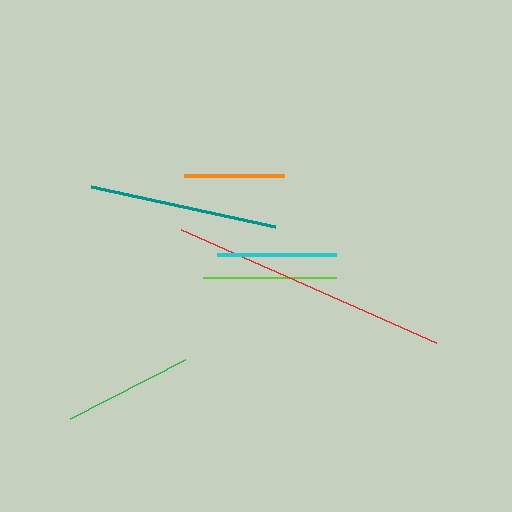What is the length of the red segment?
The red segment is approximately 279 pixels long.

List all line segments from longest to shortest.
From longest to shortest: red, teal, lime, green, cyan, orange.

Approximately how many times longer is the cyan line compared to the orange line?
The cyan line is approximately 1.2 times the length of the orange line.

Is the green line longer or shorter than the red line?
The red line is longer than the green line.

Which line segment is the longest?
The red line is the longest at approximately 279 pixels.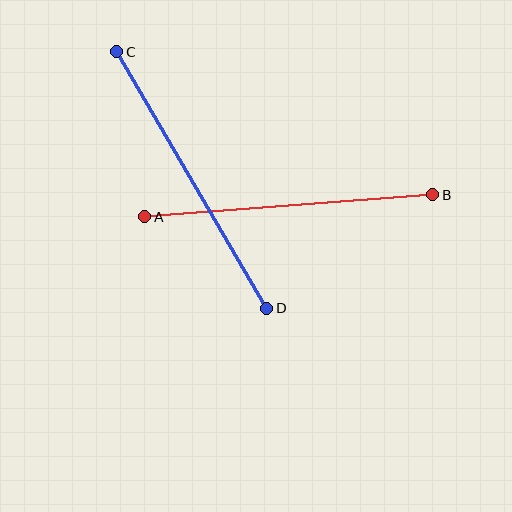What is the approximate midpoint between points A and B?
The midpoint is at approximately (289, 206) pixels.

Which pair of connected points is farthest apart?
Points C and D are farthest apart.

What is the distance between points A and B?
The distance is approximately 289 pixels.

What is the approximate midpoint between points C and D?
The midpoint is at approximately (192, 180) pixels.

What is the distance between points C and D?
The distance is approximately 297 pixels.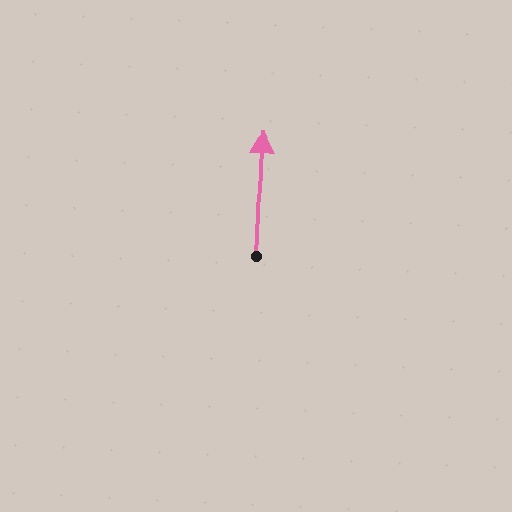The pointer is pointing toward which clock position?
Roughly 12 o'clock.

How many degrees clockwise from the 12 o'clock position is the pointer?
Approximately 1 degrees.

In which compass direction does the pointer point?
North.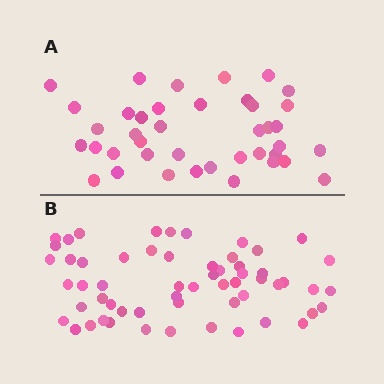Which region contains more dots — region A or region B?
Region B (the bottom region) has more dots.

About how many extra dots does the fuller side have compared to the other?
Region B has approximately 20 more dots than region A.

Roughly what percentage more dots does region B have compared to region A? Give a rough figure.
About 45% more.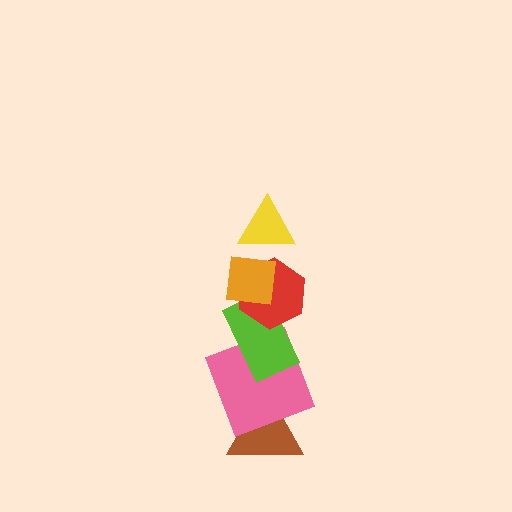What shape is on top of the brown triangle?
The pink square is on top of the brown triangle.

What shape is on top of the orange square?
The yellow triangle is on top of the orange square.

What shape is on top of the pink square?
The lime rectangle is on top of the pink square.